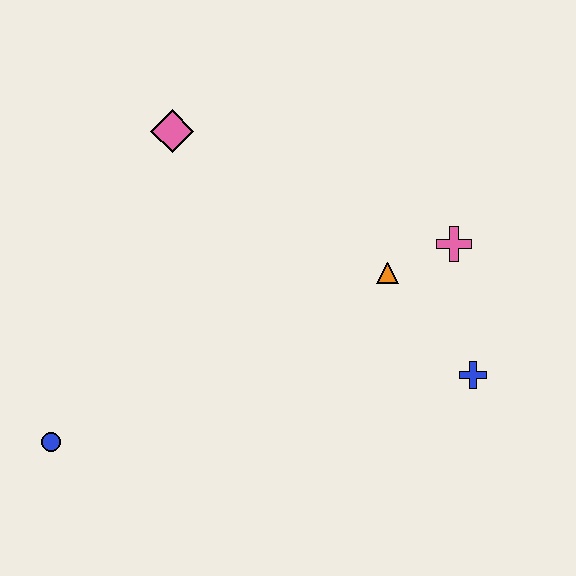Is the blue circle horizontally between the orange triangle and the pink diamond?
No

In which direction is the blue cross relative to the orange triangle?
The blue cross is below the orange triangle.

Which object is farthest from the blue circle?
The pink cross is farthest from the blue circle.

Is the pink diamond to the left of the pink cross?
Yes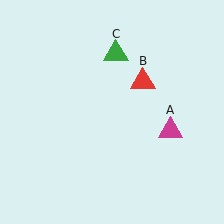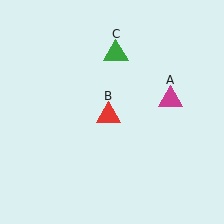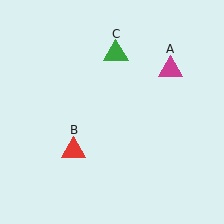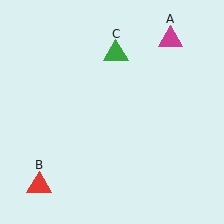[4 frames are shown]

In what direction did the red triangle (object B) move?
The red triangle (object B) moved down and to the left.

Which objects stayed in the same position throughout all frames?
Green triangle (object C) remained stationary.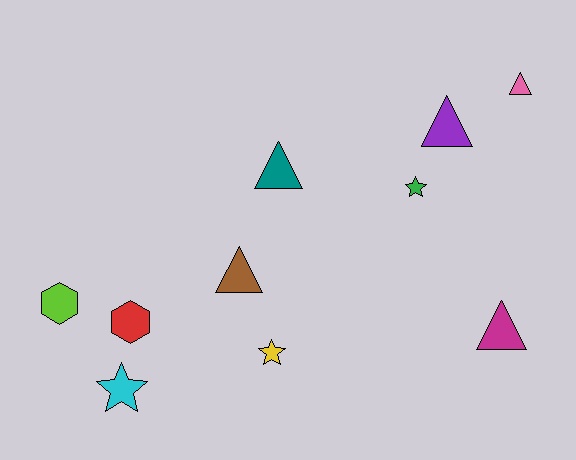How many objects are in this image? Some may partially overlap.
There are 10 objects.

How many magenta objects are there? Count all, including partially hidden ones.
There is 1 magenta object.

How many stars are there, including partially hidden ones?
There are 3 stars.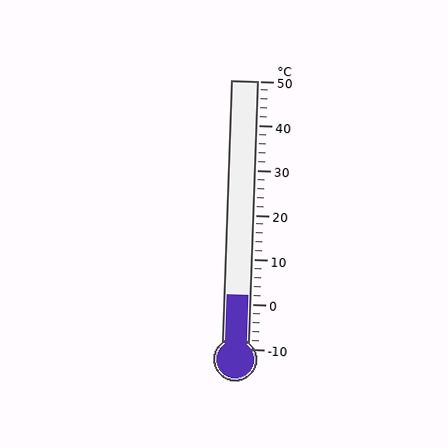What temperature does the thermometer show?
The thermometer shows approximately 2°C.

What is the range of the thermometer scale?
The thermometer scale ranges from -10°C to 50°C.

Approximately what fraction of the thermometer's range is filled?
The thermometer is filled to approximately 20% of its range.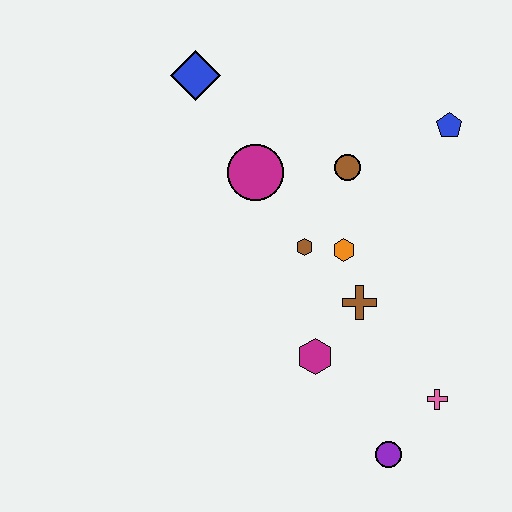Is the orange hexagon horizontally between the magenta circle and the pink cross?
Yes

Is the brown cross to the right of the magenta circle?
Yes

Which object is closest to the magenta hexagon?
The brown cross is closest to the magenta hexagon.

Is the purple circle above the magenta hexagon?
No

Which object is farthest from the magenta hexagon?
The blue diamond is farthest from the magenta hexagon.